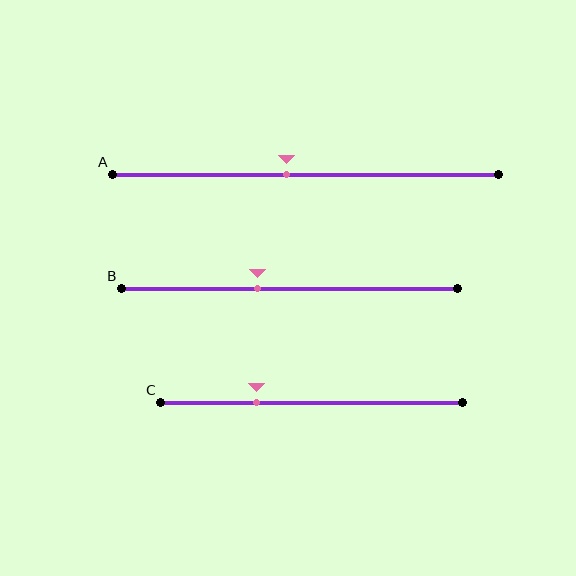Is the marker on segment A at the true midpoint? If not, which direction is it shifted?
No, the marker on segment A is shifted to the left by about 5% of the segment length.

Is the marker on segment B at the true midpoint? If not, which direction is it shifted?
No, the marker on segment B is shifted to the left by about 9% of the segment length.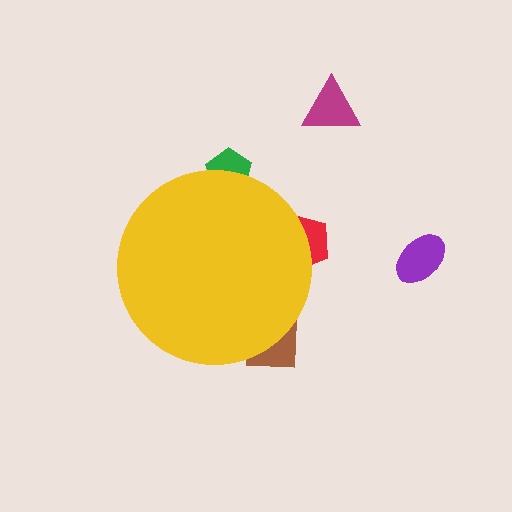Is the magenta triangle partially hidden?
No, the magenta triangle is fully visible.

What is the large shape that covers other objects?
A yellow circle.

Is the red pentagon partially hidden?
Yes, the red pentagon is partially hidden behind the yellow circle.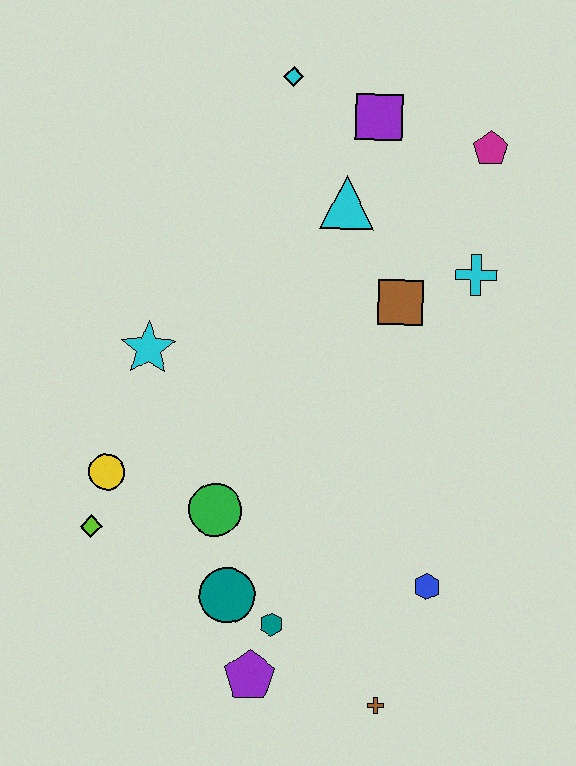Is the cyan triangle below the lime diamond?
No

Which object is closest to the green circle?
The teal circle is closest to the green circle.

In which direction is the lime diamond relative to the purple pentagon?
The lime diamond is to the left of the purple pentagon.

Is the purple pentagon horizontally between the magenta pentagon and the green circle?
Yes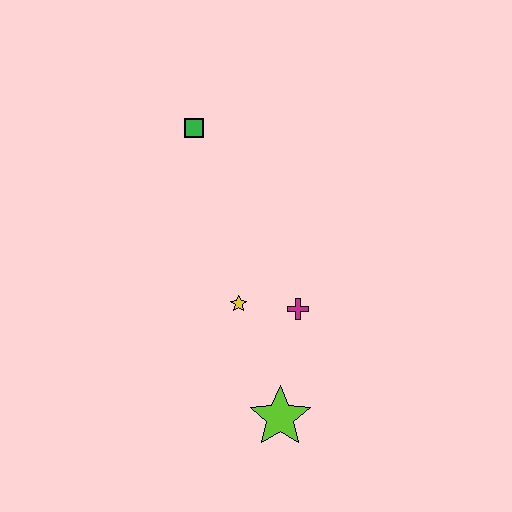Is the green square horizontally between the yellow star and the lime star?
No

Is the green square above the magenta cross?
Yes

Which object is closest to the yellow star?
The magenta cross is closest to the yellow star.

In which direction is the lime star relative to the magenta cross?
The lime star is below the magenta cross.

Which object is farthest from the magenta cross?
The green square is farthest from the magenta cross.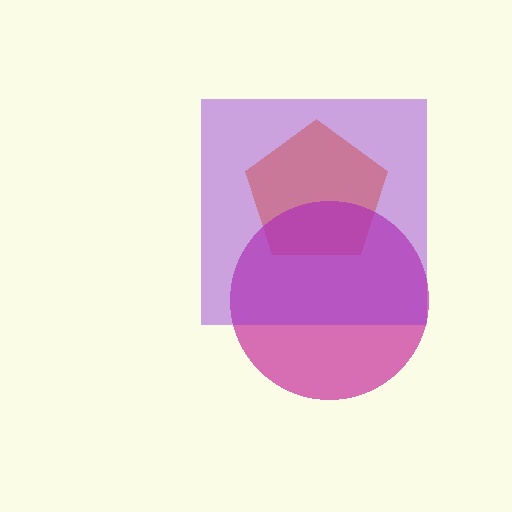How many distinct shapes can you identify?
There are 3 distinct shapes: an orange pentagon, a magenta circle, a purple square.